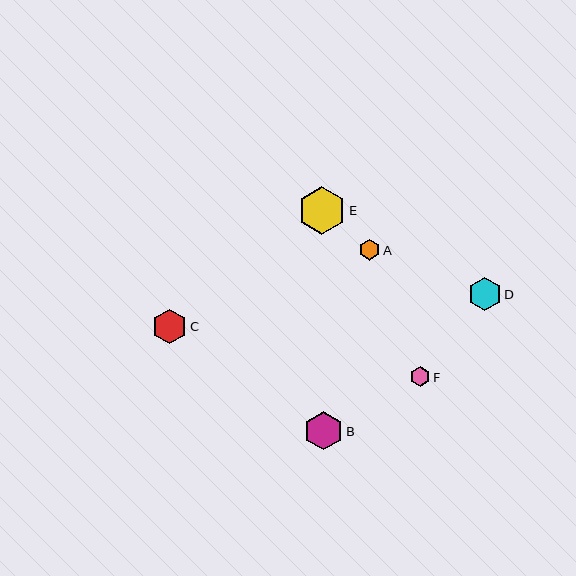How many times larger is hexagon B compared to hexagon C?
Hexagon B is approximately 1.1 times the size of hexagon C.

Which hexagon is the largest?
Hexagon E is the largest with a size of approximately 47 pixels.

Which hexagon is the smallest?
Hexagon F is the smallest with a size of approximately 20 pixels.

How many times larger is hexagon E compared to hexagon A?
Hexagon E is approximately 2.3 times the size of hexagon A.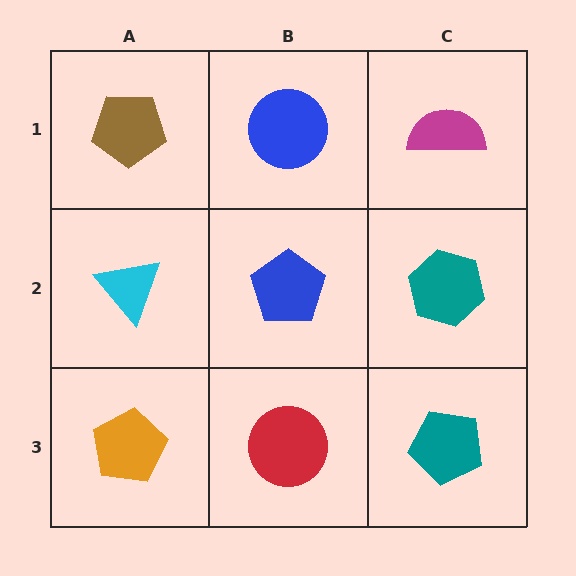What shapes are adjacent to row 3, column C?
A teal hexagon (row 2, column C), a red circle (row 3, column B).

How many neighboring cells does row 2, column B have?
4.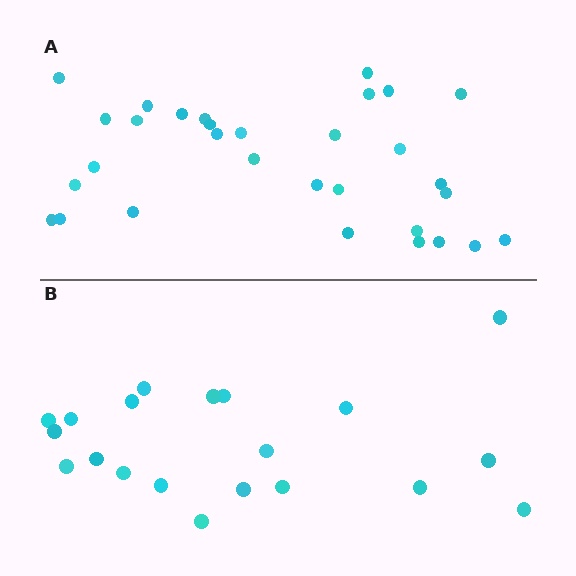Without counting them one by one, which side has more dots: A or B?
Region A (the top region) has more dots.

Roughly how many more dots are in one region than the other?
Region A has roughly 12 or so more dots than region B.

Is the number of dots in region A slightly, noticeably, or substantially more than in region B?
Region A has substantially more. The ratio is roughly 1.6 to 1.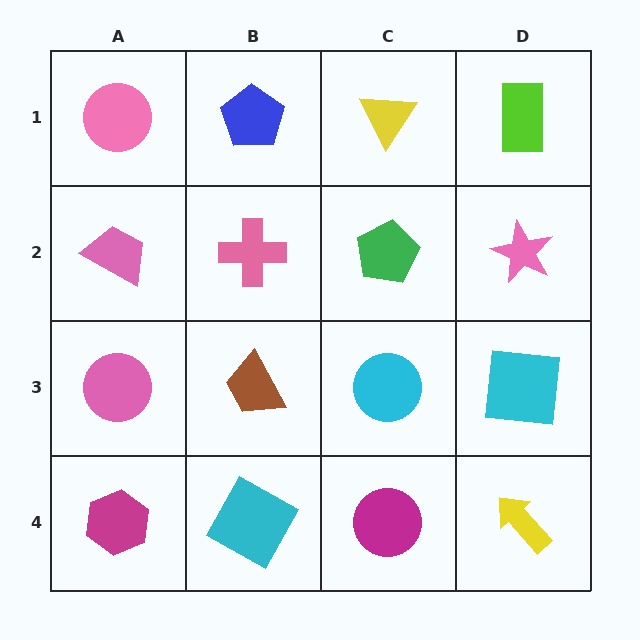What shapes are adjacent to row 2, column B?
A blue pentagon (row 1, column B), a brown trapezoid (row 3, column B), a pink trapezoid (row 2, column A), a green pentagon (row 2, column C).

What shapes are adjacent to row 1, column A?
A pink trapezoid (row 2, column A), a blue pentagon (row 1, column B).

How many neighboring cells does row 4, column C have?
3.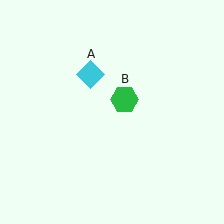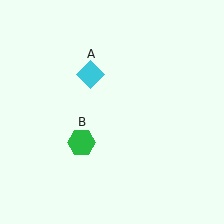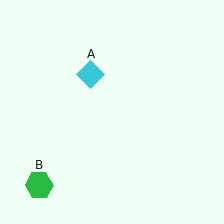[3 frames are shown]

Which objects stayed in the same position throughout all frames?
Cyan diamond (object A) remained stationary.